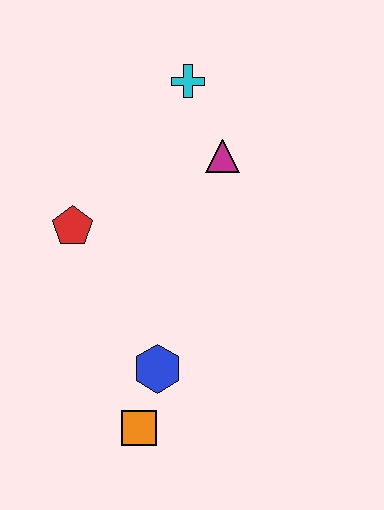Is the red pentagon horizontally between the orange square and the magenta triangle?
No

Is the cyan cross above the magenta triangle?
Yes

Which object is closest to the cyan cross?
The magenta triangle is closest to the cyan cross.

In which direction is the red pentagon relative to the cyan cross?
The red pentagon is below the cyan cross.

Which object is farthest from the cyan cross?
The orange square is farthest from the cyan cross.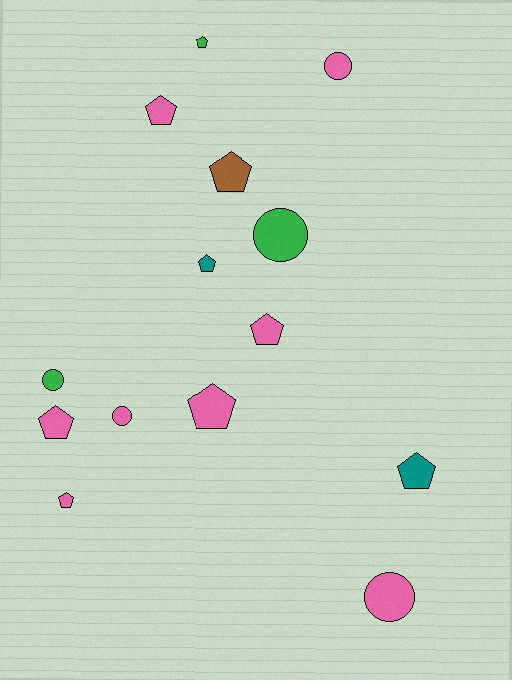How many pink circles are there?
There are 3 pink circles.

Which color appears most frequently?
Pink, with 8 objects.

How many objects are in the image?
There are 14 objects.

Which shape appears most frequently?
Pentagon, with 9 objects.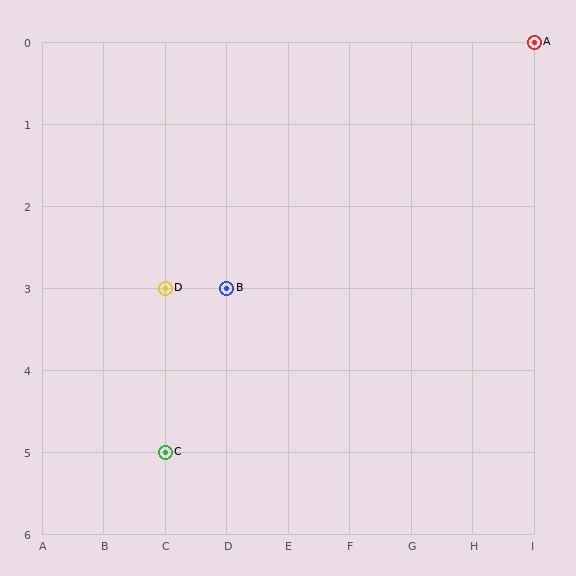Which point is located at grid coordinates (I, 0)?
Point A is at (I, 0).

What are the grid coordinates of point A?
Point A is at grid coordinates (I, 0).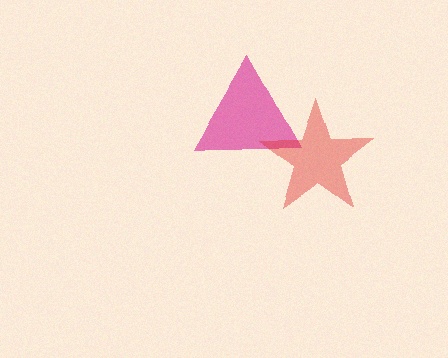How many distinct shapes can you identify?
There are 2 distinct shapes: a magenta triangle, a red star.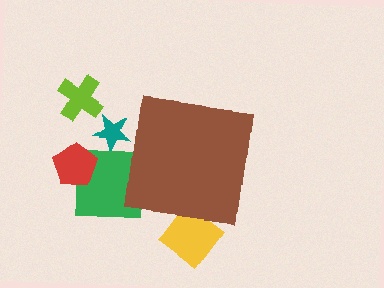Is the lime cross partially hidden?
No, the lime cross is fully visible.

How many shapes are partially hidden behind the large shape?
3 shapes are partially hidden.